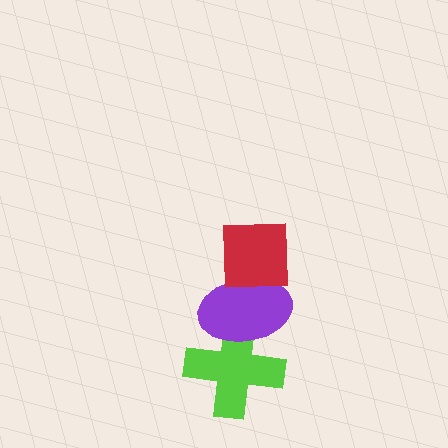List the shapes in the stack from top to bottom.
From top to bottom: the red square, the purple ellipse, the lime cross.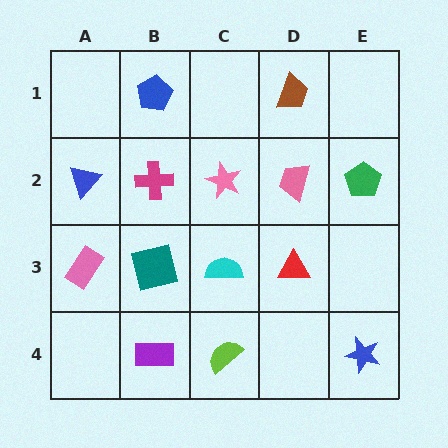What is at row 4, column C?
A lime semicircle.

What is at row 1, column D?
A brown trapezoid.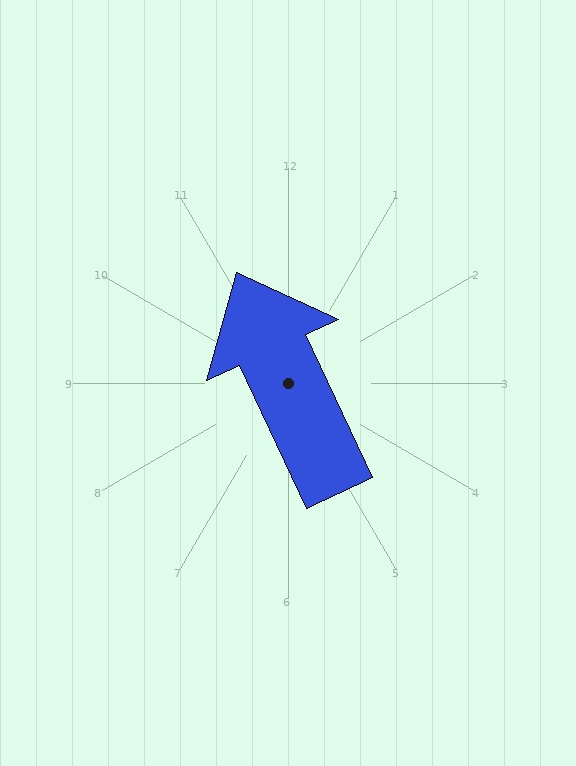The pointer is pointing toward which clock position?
Roughly 11 o'clock.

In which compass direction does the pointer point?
Northwest.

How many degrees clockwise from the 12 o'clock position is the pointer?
Approximately 335 degrees.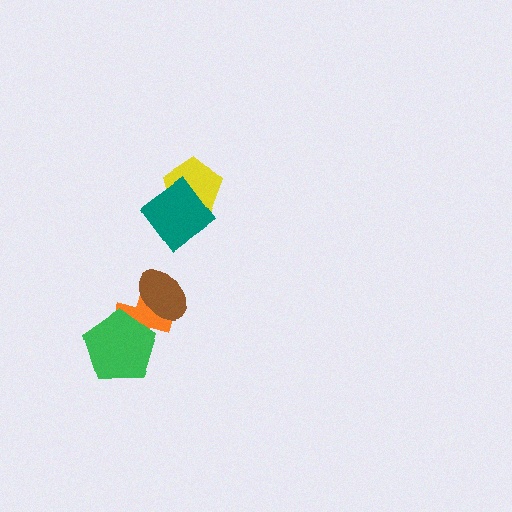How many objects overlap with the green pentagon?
1 object overlaps with the green pentagon.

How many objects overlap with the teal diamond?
1 object overlaps with the teal diamond.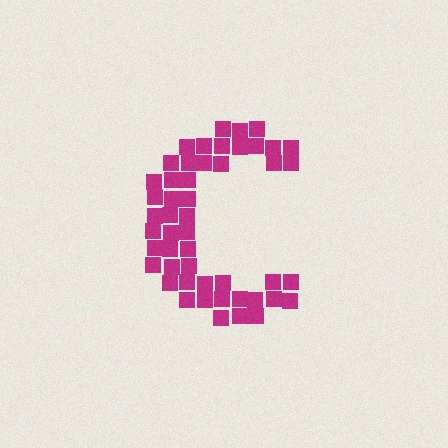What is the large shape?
The large shape is the letter C.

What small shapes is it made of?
It is made of small squares.